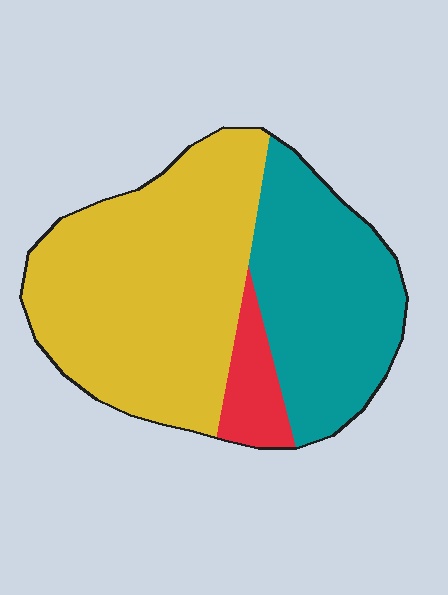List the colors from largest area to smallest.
From largest to smallest: yellow, teal, red.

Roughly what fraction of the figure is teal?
Teal takes up about three eighths (3/8) of the figure.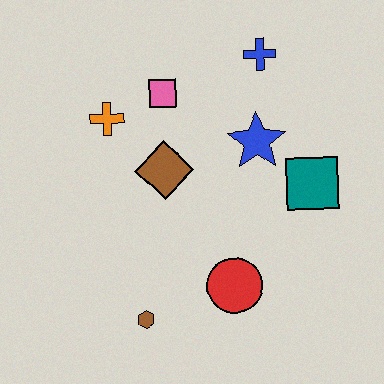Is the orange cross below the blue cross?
Yes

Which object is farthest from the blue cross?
The brown hexagon is farthest from the blue cross.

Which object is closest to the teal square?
The blue star is closest to the teal square.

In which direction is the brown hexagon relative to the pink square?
The brown hexagon is below the pink square.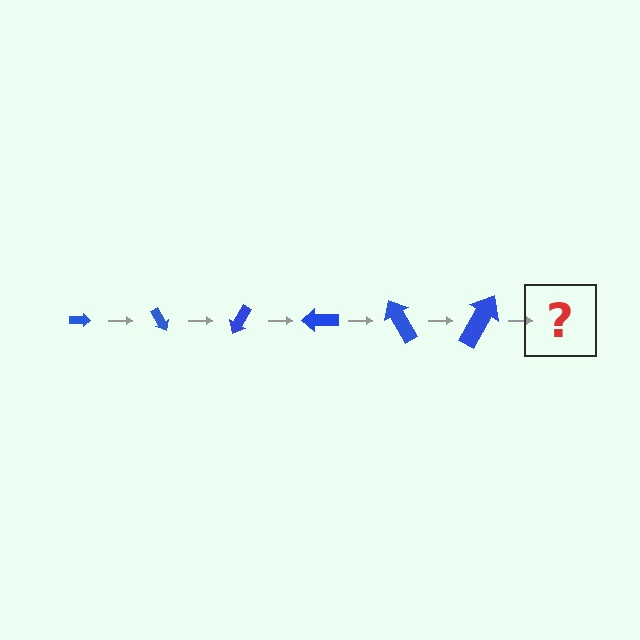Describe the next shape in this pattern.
It should be an arrow, larger than the previous one and rotated 360 degrees from the start.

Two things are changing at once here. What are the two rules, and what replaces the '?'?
The two rules are that the arrow grows larger each step and it rotates 60 degrees each step. The '?' should be an arrow, larger than the previous one and rotated 360 degrees from the start.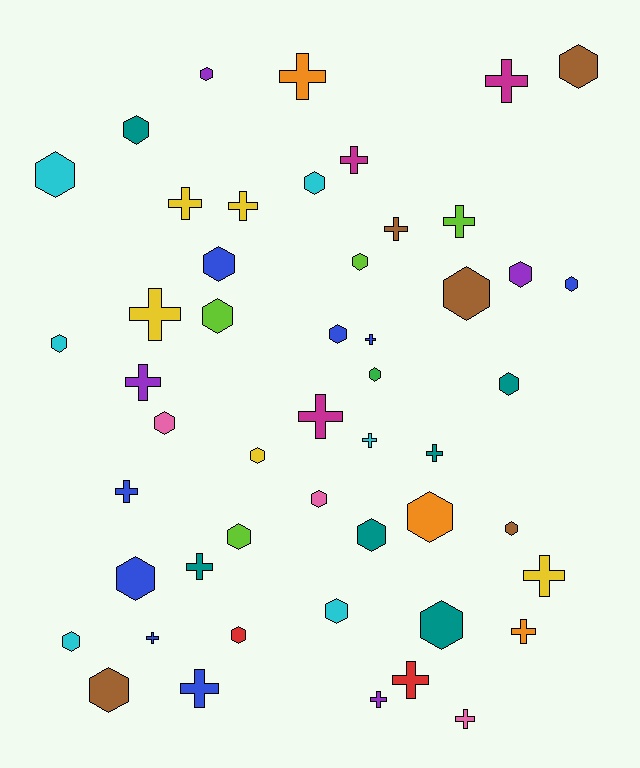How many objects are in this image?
There are 50 objects.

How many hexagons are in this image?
There are 28 hexagons.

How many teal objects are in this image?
There are 6 teal objects.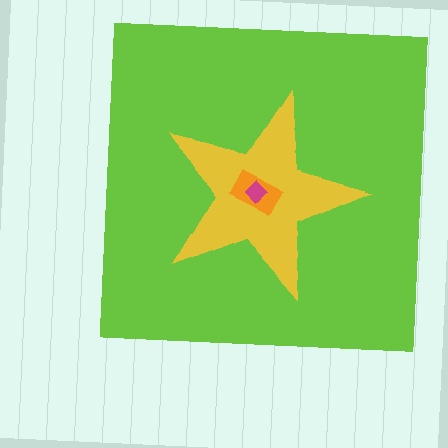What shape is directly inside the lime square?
The yellow star.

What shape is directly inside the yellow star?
The orange rectangle.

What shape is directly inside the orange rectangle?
The magenta diamond.